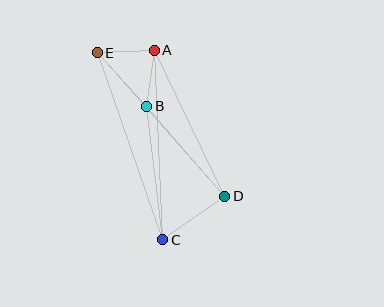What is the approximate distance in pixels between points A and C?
The distance between A and C is approximately 190 pixels.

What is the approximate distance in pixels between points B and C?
The distance between B and C is approximately 135 pixels.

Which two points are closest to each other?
Points A and B are closest to each other.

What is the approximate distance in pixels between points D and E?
The distance between D and E is approximately 192 pixels.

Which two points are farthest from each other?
Points C and E are farthest from each other.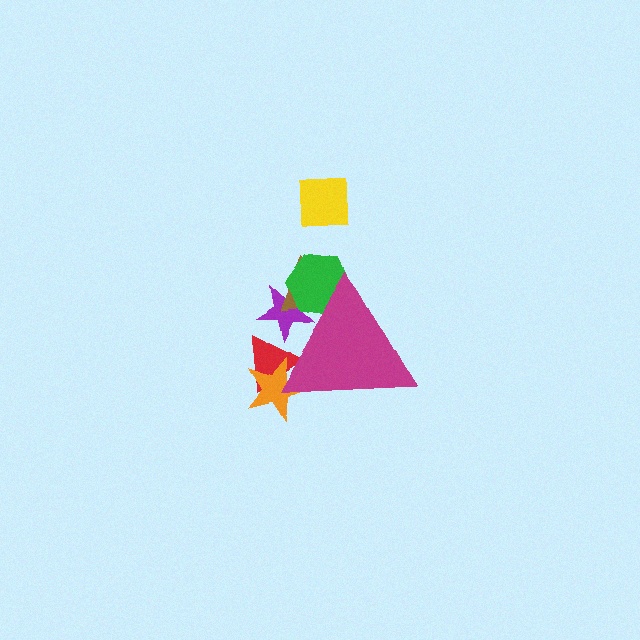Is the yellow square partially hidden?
No, the yellow square is fully visible.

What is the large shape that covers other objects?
A magenta triangle.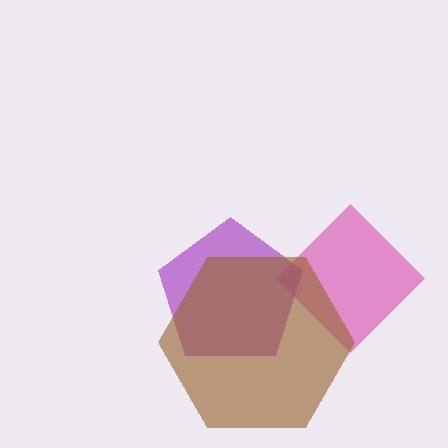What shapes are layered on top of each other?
The layered shapes are: a pink diamond, a purple pentagon, a brown hexagon.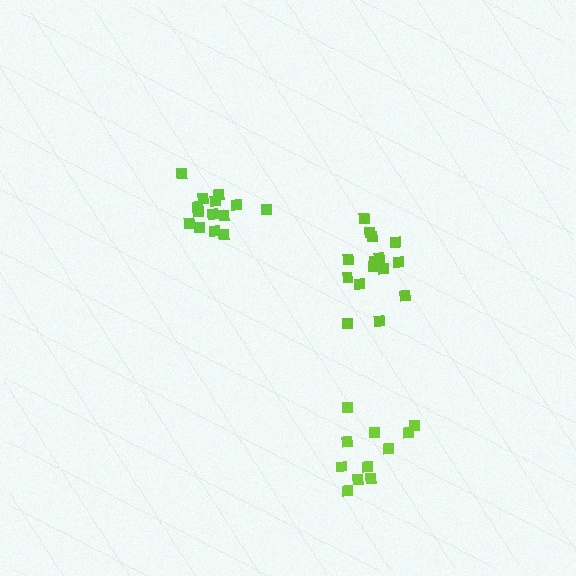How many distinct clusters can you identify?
There are 3 distinct clusters.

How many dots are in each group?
Group 1: 14 dots, Group 2: 15 dots, Group 3: 11 dots (40 total).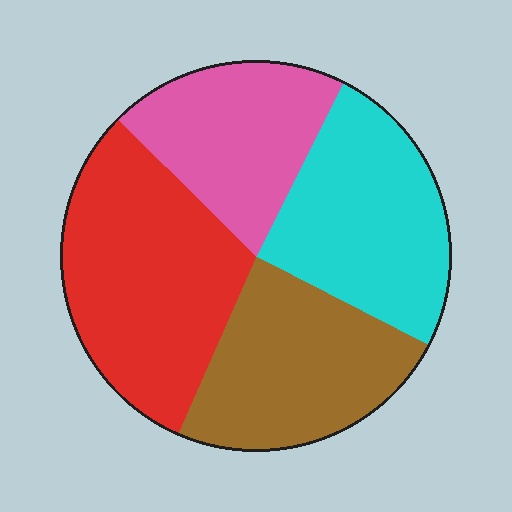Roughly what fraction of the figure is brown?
Brown takes up about one quarter (1/4) of the figure.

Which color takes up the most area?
Red, at roughly 30%.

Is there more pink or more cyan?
Cyan.